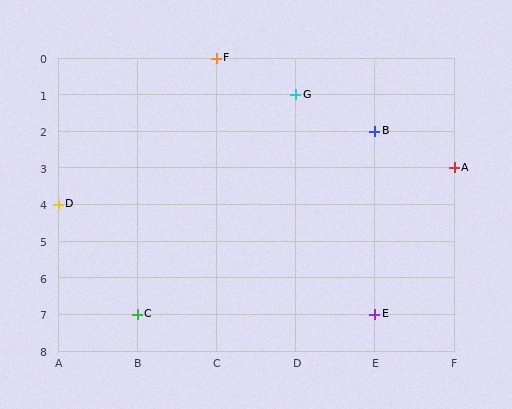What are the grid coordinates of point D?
Point D is at grid coordinates (A, 4).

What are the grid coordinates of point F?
Point F is at grid coordinates (C, 0).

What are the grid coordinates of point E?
Point E is at grid coordinates (E, 7).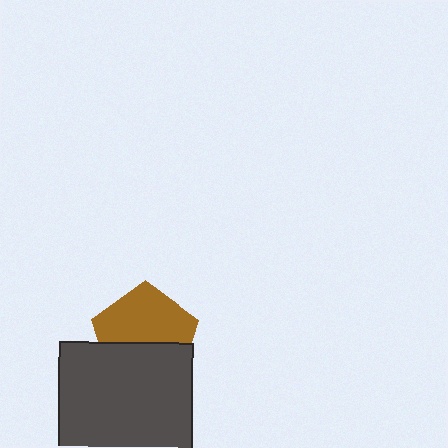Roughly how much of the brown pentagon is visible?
About half of it is visible (roughly 58%).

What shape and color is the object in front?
The object in front is a dark gray rectangle.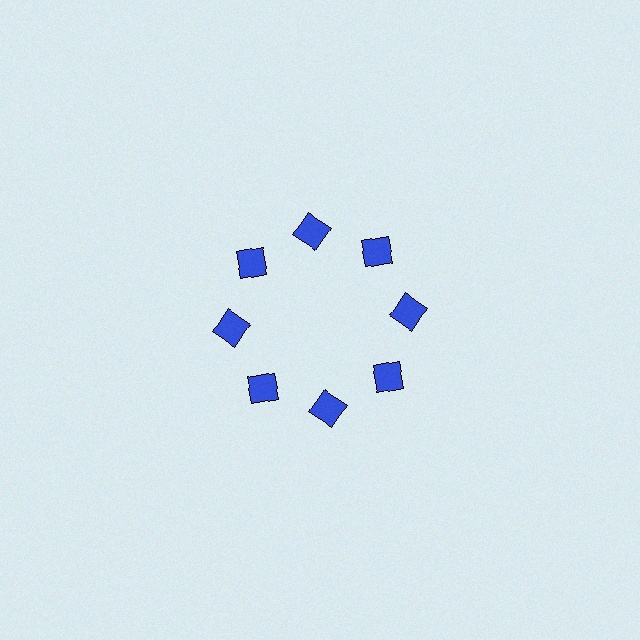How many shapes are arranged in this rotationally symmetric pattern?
There are 8 shapes, arranged in 8 groups of 1.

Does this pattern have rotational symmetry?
Yes, this pattern has 8-fold rotational symmetry. It looks the same after rotating 45 degrees around the center.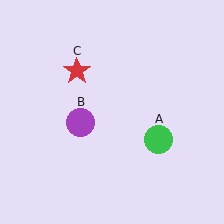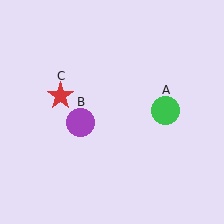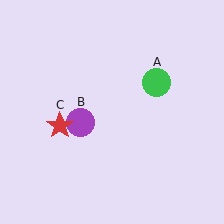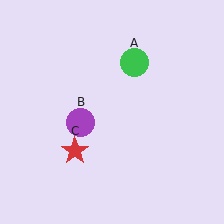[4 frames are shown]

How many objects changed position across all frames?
2 objects changed position: green circle (object A), red star (object C).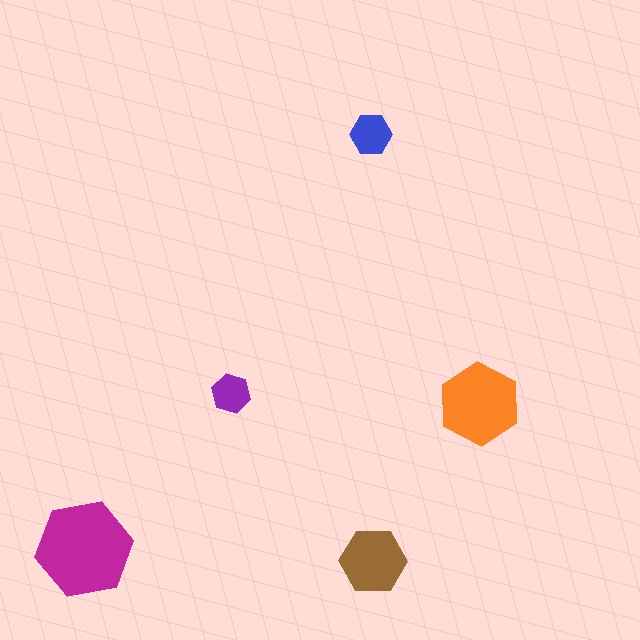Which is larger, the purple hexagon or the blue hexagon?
The blue one.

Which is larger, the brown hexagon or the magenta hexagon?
The magenta one.